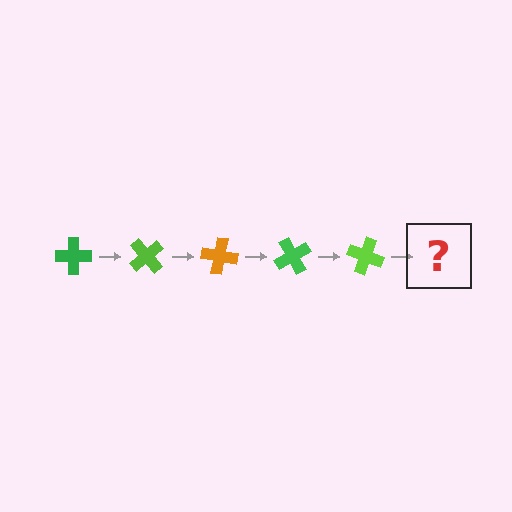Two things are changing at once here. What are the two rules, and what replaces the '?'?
The two rules are that it rotates 50 degrees each step and the color cycles through green, lime, and orange. The '?' should be an orange cross, rotated 250 degrees from the start.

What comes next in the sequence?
The next element should be an orange cross, rotated 250 degrees from the start.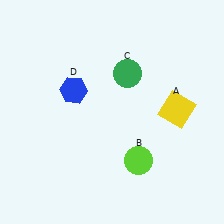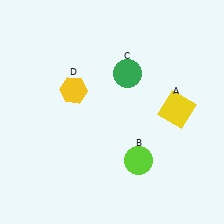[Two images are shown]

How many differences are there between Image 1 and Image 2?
There is 1 difference between the two images.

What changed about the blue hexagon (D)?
In Image 1, D is blue. In Image 2, it changed to yellow.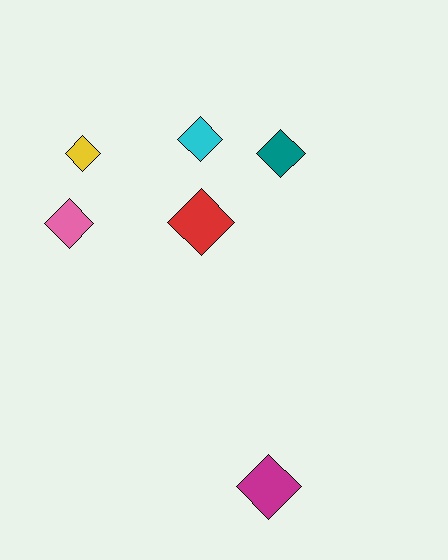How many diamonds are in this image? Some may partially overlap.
There are 6 diamonds.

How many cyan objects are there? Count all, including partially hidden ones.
There is 1 cyan object.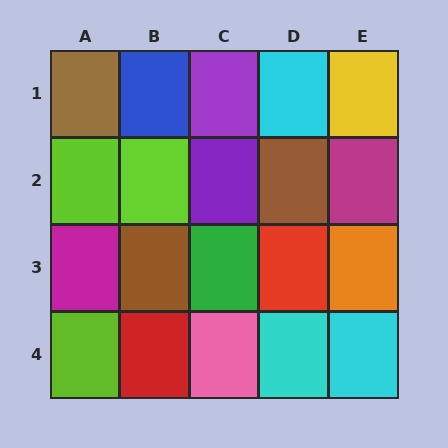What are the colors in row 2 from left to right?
Lime, lime, purple, brown, magenta.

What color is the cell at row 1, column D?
Cyan.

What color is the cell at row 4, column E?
Cyan.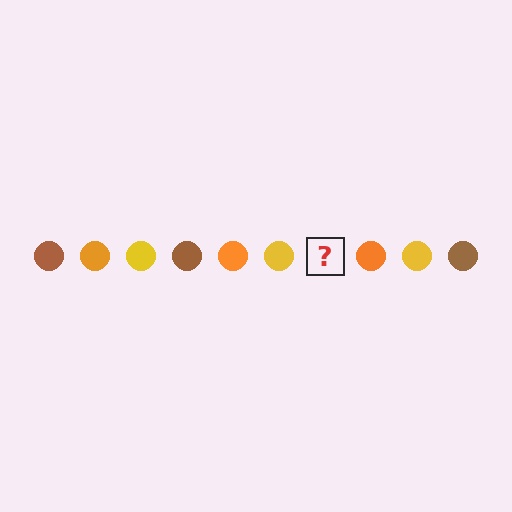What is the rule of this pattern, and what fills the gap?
The rule is that the pattern cycles through brown, orange, yellow circles. The gap should be filled with a brown circle.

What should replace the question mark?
The question mark should be replaced with a brown circle.